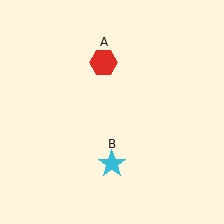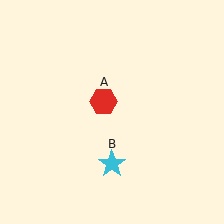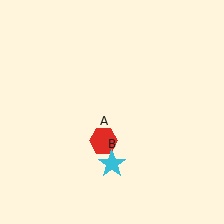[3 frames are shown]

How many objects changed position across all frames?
1 object changed position: red hexagon (object A).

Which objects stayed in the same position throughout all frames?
Cyan star (object B) remained stationary.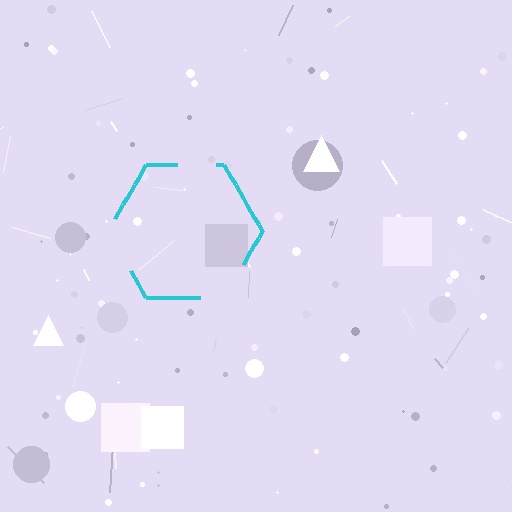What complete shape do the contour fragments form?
The contour fragments form a hexagon.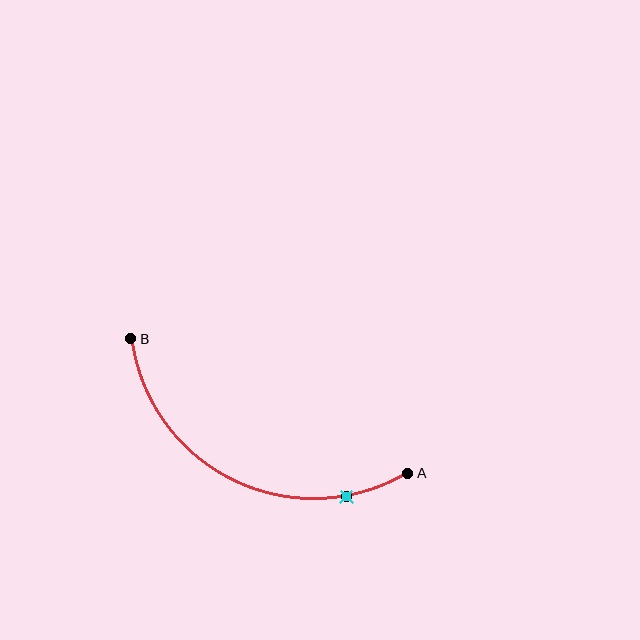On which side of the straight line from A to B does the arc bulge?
The arc bulges below the straight line connecting A and B.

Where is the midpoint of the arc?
The arc midpoint is the point on the curve farthest from the straight line joining A and B. It sits below that line.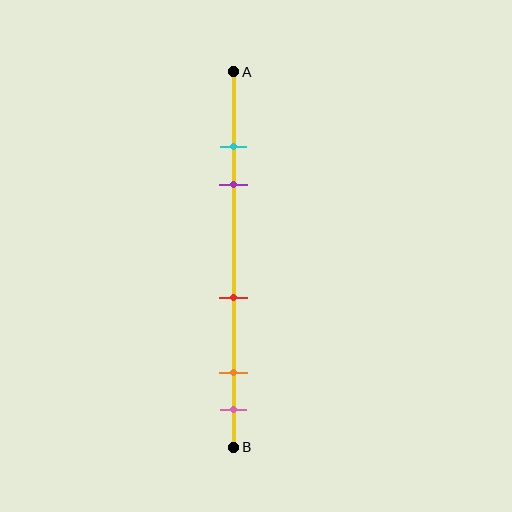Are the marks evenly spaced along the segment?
No, the marks are not evenly spaced.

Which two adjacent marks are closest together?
The cyan and purple marks are the closest adjacent pair.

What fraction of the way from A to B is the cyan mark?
The cyan mark is approximately 20% (0.2) of the way from A to B.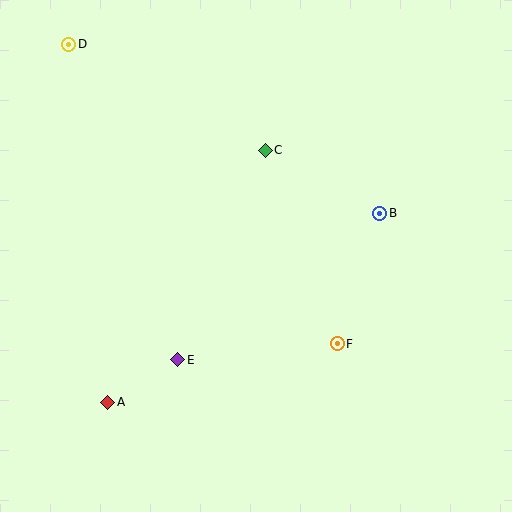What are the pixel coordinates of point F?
Point F is at (337, 344).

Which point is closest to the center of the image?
Point C at (265, 150) is closest to the center.